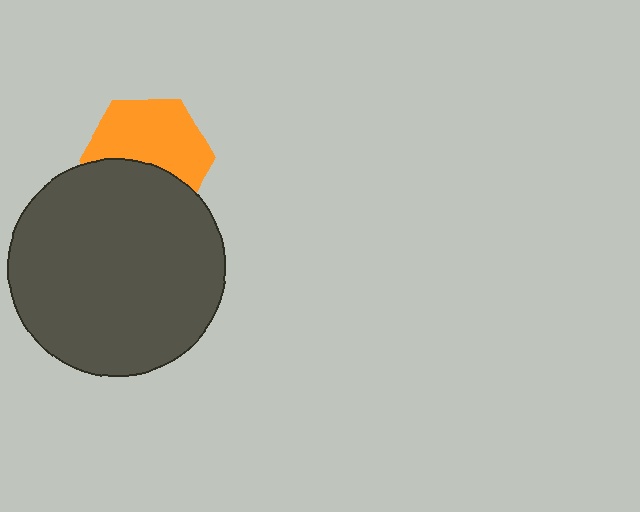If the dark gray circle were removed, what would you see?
You would see the complete orange hexagon.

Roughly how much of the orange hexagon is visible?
About half of it is visible (roughly 59%).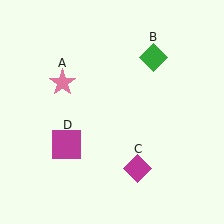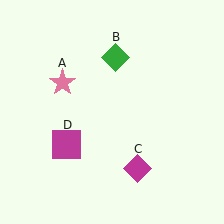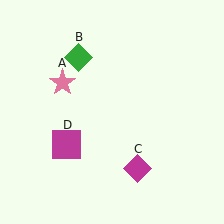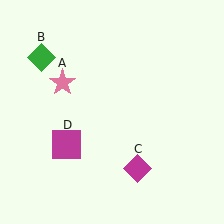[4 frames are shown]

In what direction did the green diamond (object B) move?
The green diamond (object B) moved left.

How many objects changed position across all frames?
1 object changed position: green diamond (object B).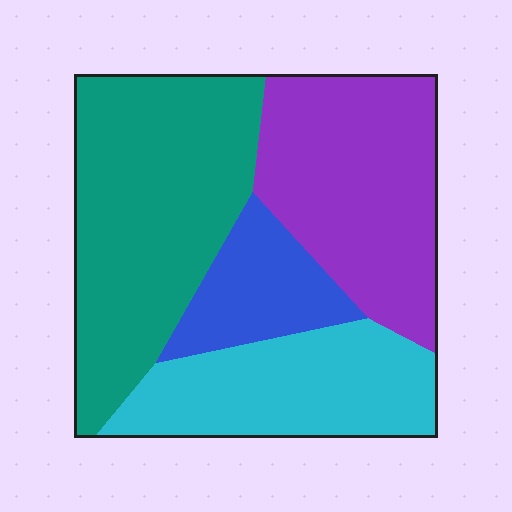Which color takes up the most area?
Teal, at roughly 35%.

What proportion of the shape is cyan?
Cyan takes up about one quarter (1/4) of the shape.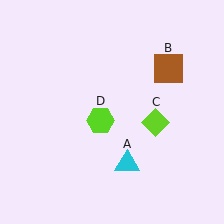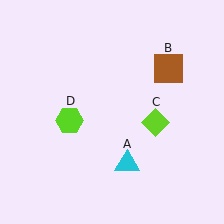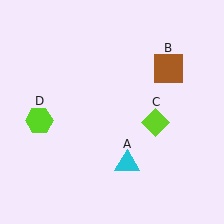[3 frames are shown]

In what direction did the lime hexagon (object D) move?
The lime hexagon (object D) moved left.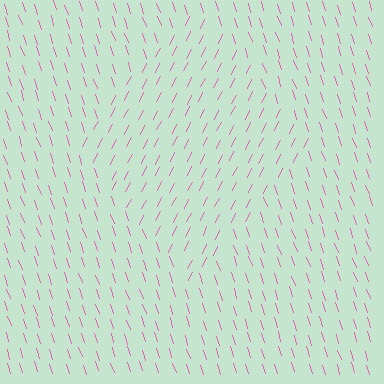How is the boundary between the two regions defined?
The boundary is defined purely by a change in line orientation (approximately 45 degrees difference). All lines are the same color and thickness.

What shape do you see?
I see a diamond.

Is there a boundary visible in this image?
Yes, there is a texture boundary formed by a change in line orientation.